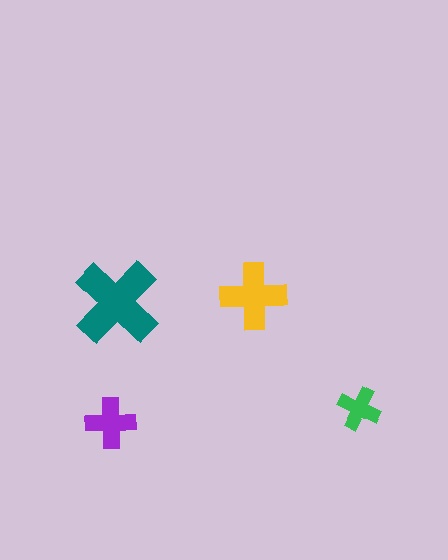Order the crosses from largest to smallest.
the teal one, the yellow one, the purple one, the green one.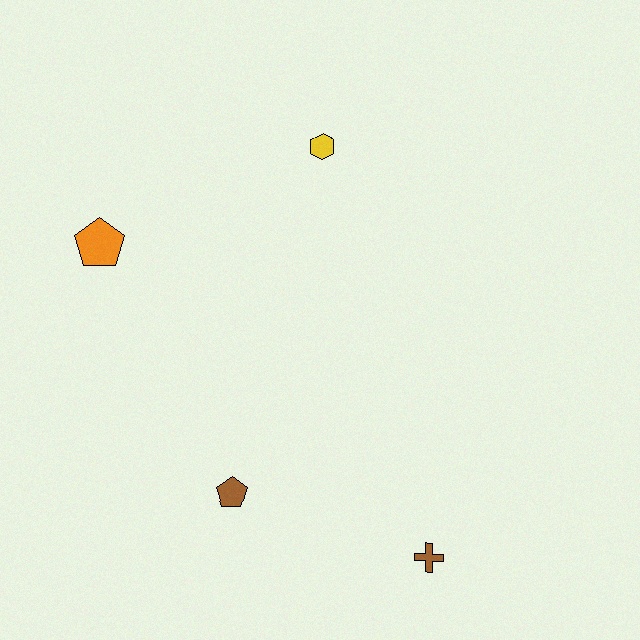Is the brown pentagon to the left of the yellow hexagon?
Yes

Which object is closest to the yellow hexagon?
The orange pentagon is closest to the yellow hexagon.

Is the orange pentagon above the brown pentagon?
Yes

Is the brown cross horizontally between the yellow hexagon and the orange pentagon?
No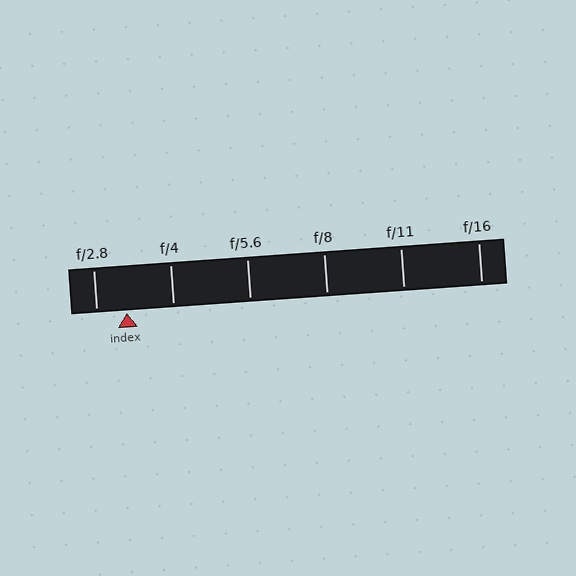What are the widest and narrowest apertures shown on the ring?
The widest aperture shown is f/2.8 and the narrowest is f/16.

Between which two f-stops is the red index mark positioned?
The index mark is between f/2.8 and f/4.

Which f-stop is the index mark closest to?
The index mark is closest to f/2.8.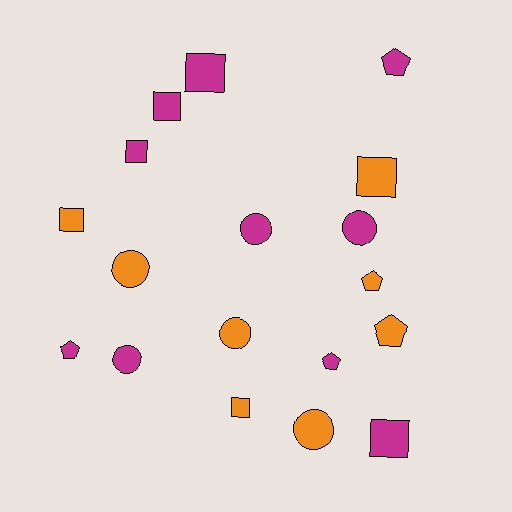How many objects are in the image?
There are 18 objects.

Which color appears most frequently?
Magenta, with 10 objects.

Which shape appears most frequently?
Square, with 7 objects.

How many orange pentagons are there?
There are 2 orange pentagons.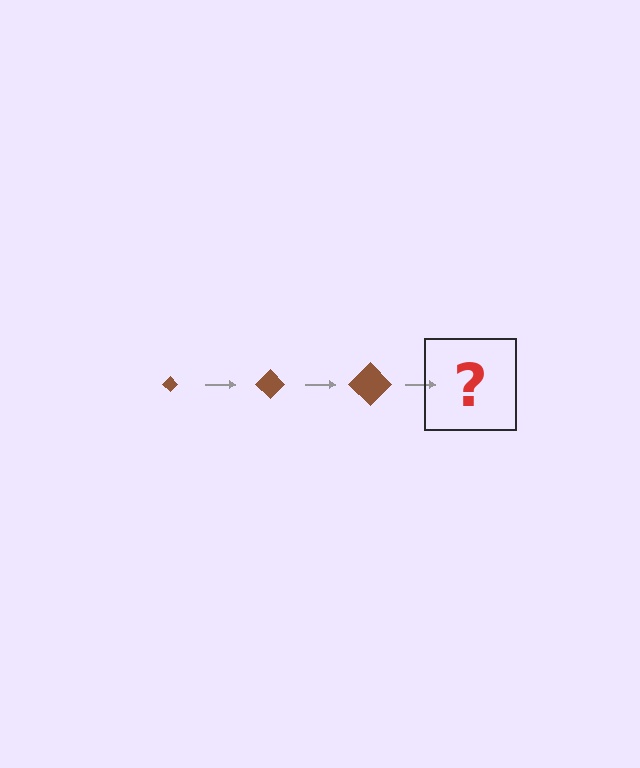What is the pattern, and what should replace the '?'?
The pattern is that the diamond gets progressively larger each step. The '?' should be a brown diamond, larger than the previous one.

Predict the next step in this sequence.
The next step is a brown diamond, larger than the previous one.